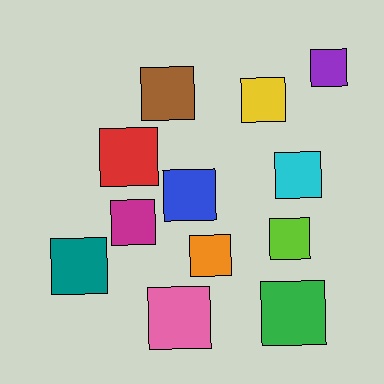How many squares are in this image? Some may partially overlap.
There are 12 squares.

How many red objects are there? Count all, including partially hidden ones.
There is 1 red object.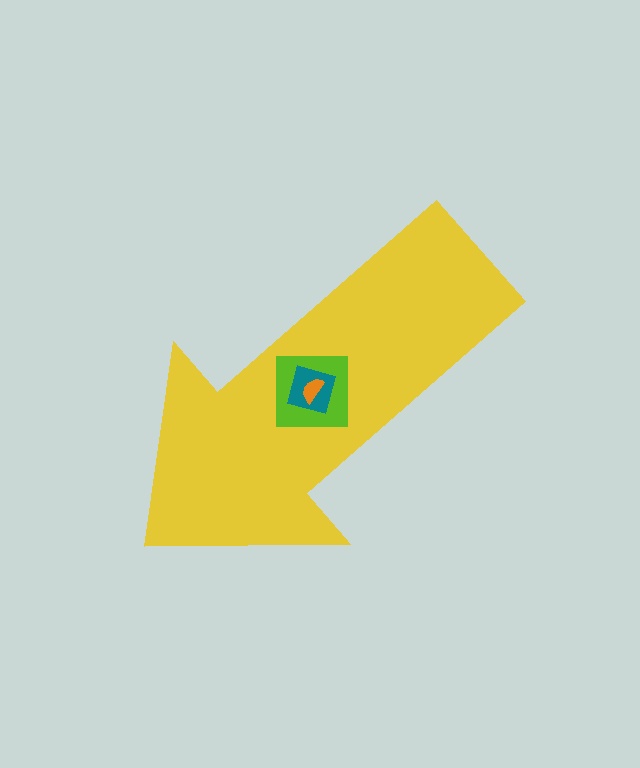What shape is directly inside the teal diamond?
The orange semicircle.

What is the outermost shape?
The yellow arrow.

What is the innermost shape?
The orange semicircle.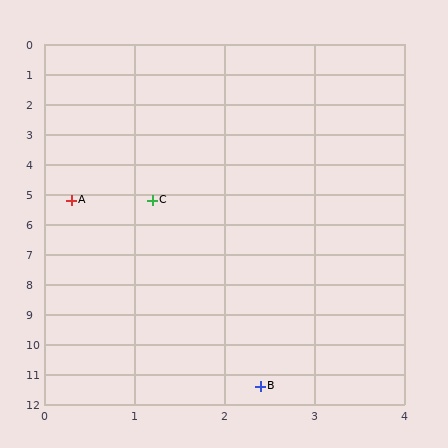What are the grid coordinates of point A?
Point A is at approximately (0.3, 5.2).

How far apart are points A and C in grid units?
Points A and C are about 0.9 grid units apart.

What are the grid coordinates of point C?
Point C is at approximately (1.2, 5.2).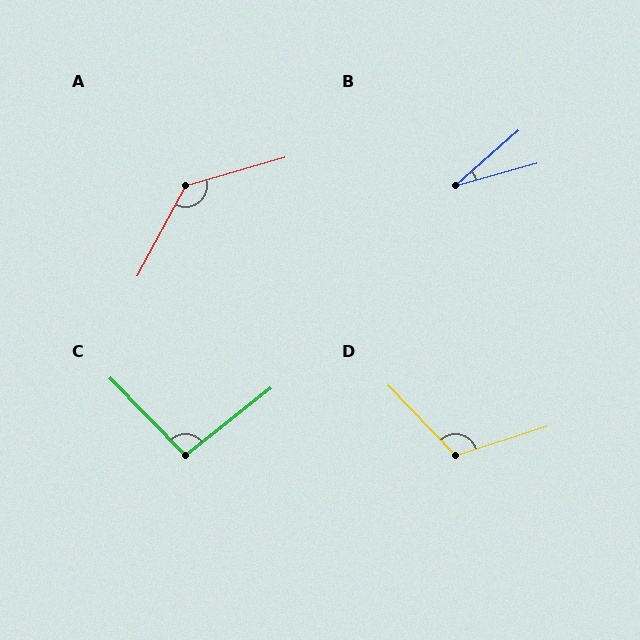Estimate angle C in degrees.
Approximately 96 degrees.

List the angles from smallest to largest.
B (26°), C (96°), D (116°), A (134°).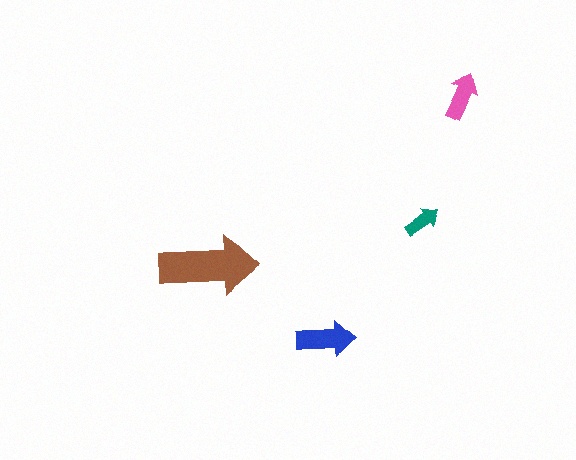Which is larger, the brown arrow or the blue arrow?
The brown one.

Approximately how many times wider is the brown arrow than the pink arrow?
About 2 times wider.